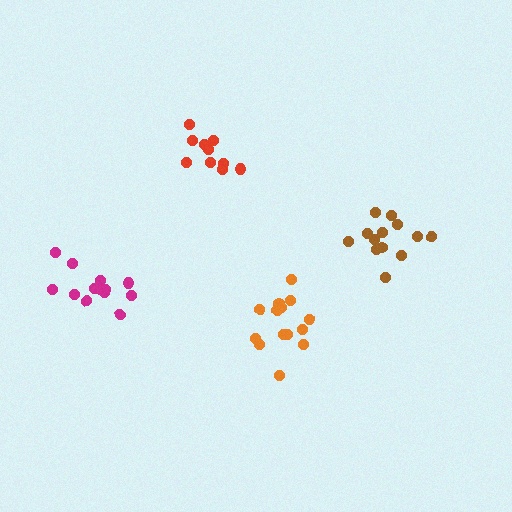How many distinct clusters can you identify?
There are 4 distinct clusters.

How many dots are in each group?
Group 1: 14 dots, Group 2: 10 dots, Group 3: 13 dots, Group 4: 13 dots (50 total).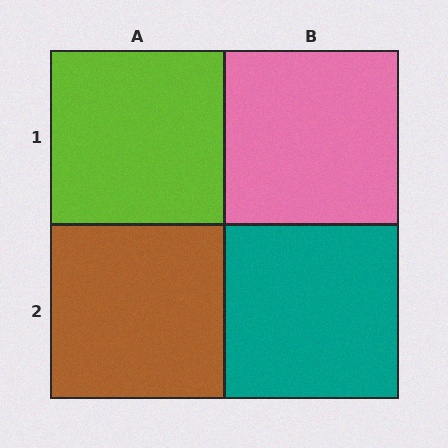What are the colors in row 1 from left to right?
Lime, pink.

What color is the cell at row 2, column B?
Teal.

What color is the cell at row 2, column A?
Brown.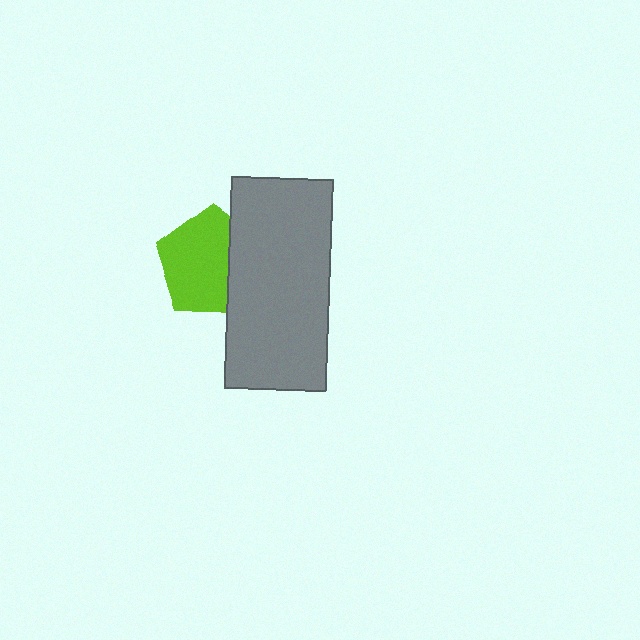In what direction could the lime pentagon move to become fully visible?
The lime pentagon could move left. That would shift it out from behind the gray rectangle entirely.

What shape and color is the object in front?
The object in front is a gray rectangle.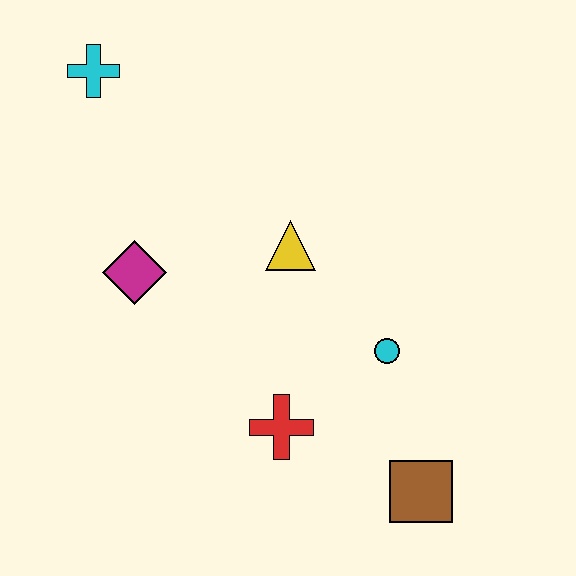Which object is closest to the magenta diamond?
The yellow triangle is closest to the magenta diamond.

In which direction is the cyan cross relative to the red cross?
The cyan cross is above the red cross.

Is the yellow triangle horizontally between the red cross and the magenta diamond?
No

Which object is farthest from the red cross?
The cyan cross is farthest from the red cross.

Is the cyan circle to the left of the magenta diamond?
No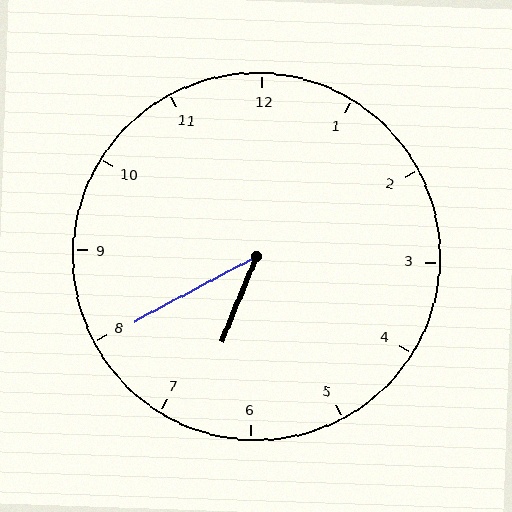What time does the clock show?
6:40.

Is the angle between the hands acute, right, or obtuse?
It is acute.